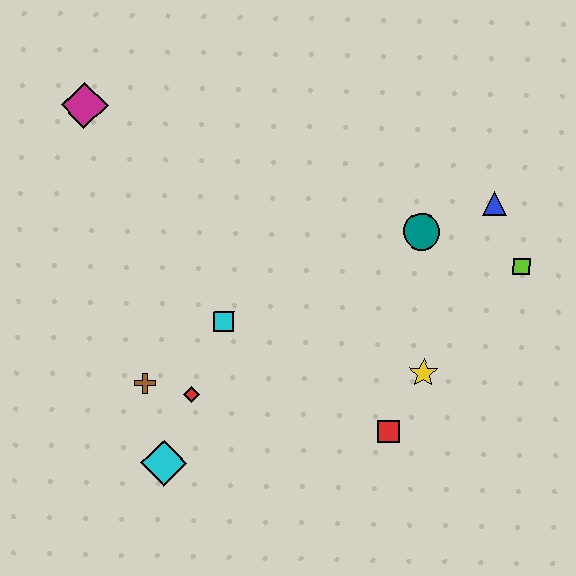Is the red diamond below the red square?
No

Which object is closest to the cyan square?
The red diamond is closest to the cyan square.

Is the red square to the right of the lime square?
No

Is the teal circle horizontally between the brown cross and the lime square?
Yes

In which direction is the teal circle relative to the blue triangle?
The teal circle is to the left of the blue triangle.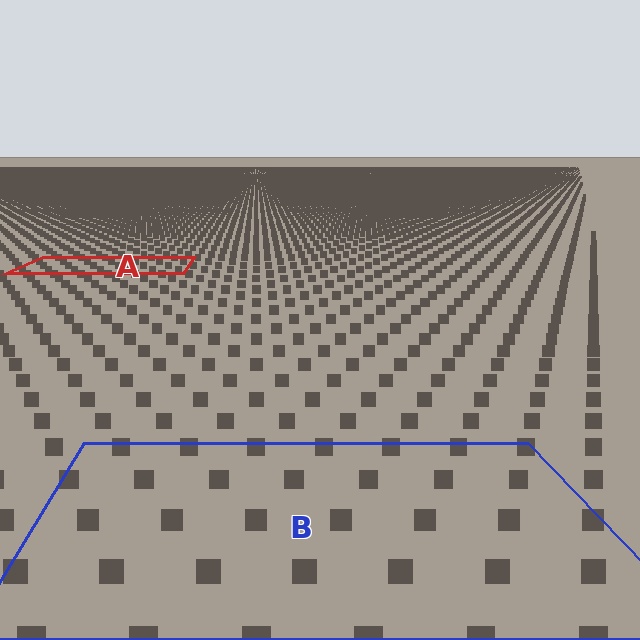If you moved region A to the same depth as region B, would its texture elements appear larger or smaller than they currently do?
They would appear larger. At a closer depth, the same texture elements are projected at a bigger on-screen size.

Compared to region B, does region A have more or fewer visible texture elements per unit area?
Region A has more texture elements per unit area — they are packed more densely because it is farther away.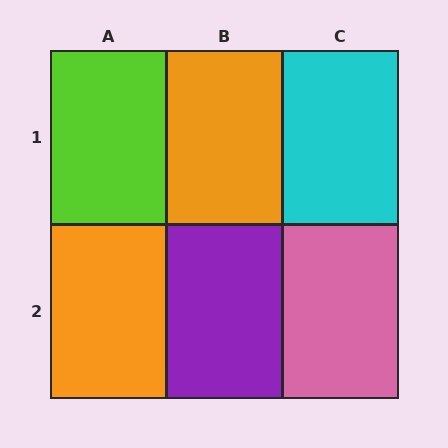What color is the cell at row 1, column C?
Cyan.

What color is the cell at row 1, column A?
Lime.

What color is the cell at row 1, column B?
Orange.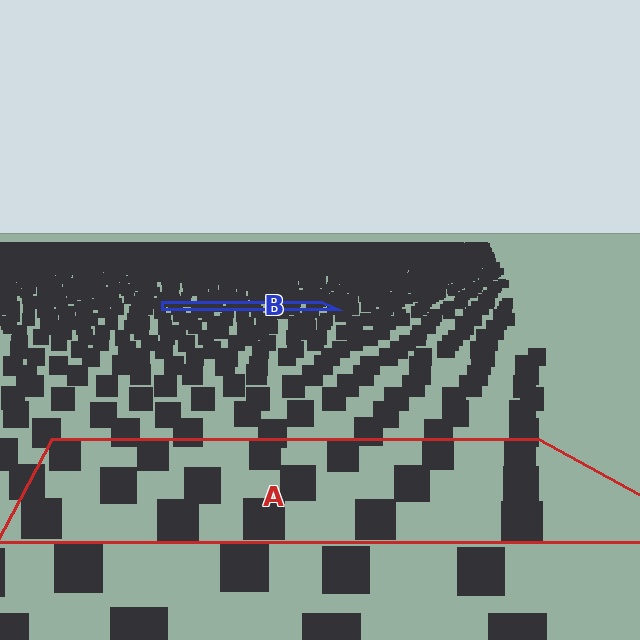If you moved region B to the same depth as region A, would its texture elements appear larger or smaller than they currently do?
They would appear larger. At a closer depth, the same texture elements are projected at a bigger on-screen size.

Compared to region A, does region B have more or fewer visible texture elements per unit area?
Region B has more texture elements per unit area — they are packed more densely because it is farther away.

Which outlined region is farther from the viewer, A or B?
Region B is farther from the viewer — the texture elements inside it appear smaller and more densely packed.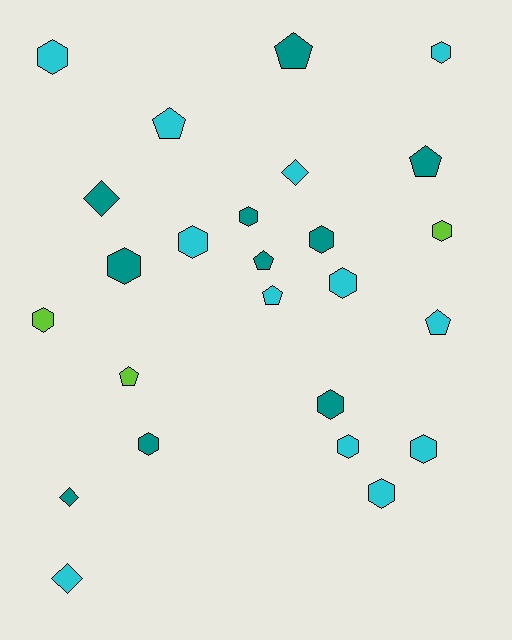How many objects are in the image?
There are 25 objects.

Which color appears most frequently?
Cyan, with 12 objects.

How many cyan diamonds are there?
There are 2 cyan diamonds.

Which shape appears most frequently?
Hexagon, with 14 objects.